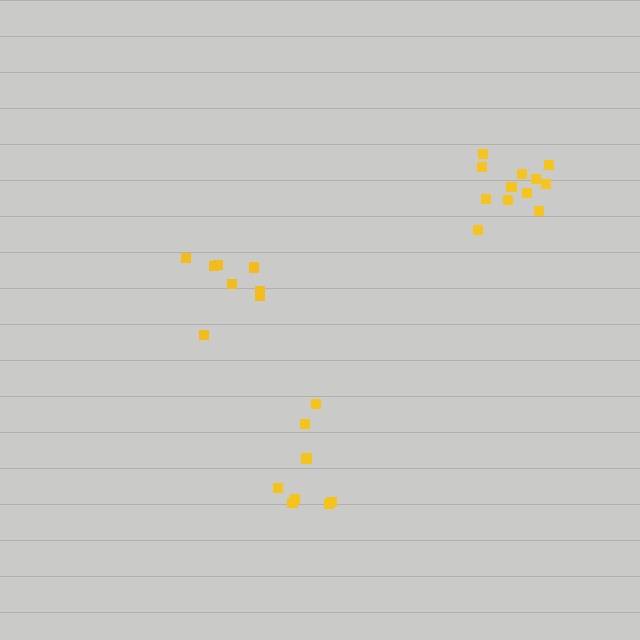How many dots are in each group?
Group 1: 8 dots, Group 2: 8 dots, Group 3: 12 dots (28 total).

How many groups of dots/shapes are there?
There are 3 groups.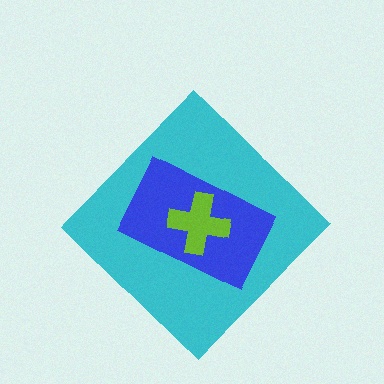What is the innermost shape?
The lime cross.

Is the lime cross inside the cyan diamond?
Yes.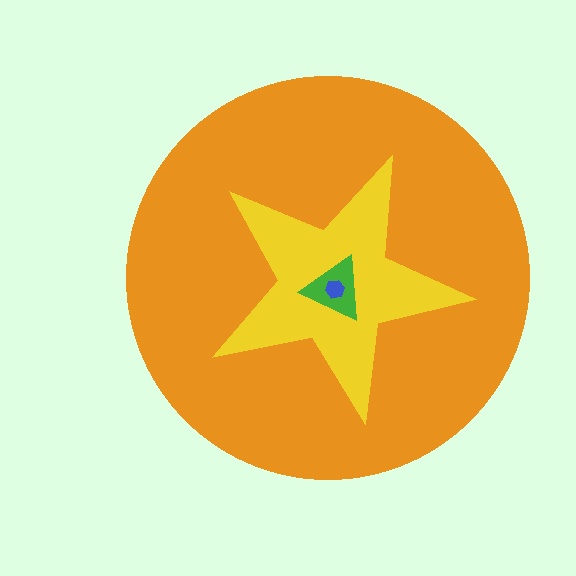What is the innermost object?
The blue hexagon.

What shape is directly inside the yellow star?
The green triangle.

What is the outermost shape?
The orange circle.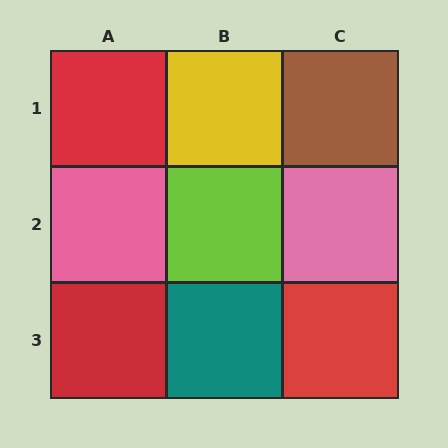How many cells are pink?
2 cells are pink.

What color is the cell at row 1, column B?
Yellow.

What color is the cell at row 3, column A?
Red.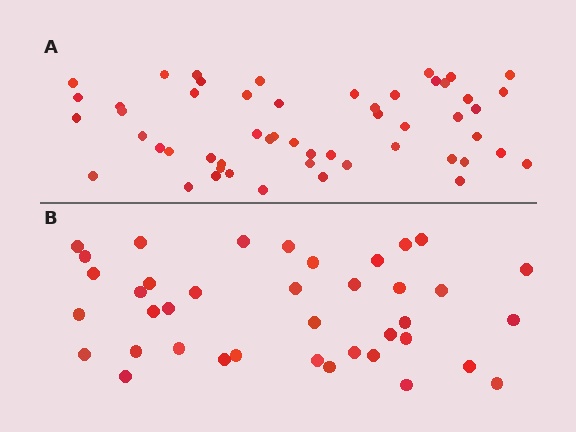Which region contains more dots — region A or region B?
Region A (the top region) has more dots.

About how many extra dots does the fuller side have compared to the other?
Region A has approximately 15 more dots than region B.